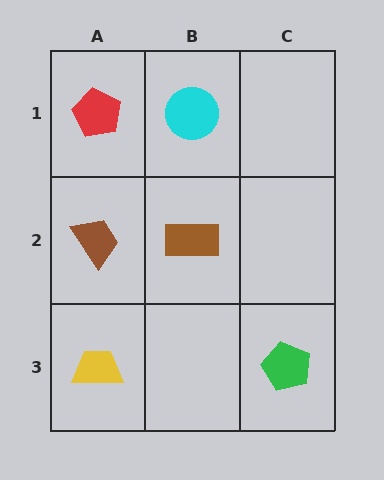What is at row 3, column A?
A yellow trapezoid.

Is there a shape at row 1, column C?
No, that cell is empty.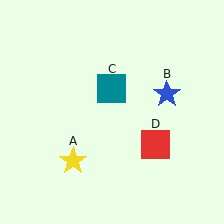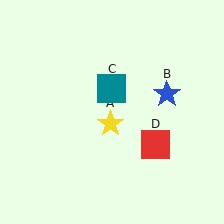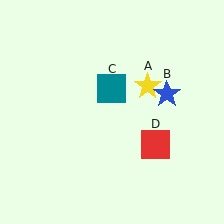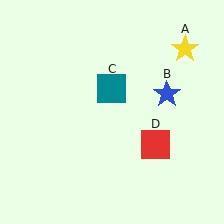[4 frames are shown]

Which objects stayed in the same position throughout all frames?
Blue star (object B) and teal square (object C) and red square (object D) remained stationary.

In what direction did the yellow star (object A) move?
The yellow star (object A) moved up and to the right.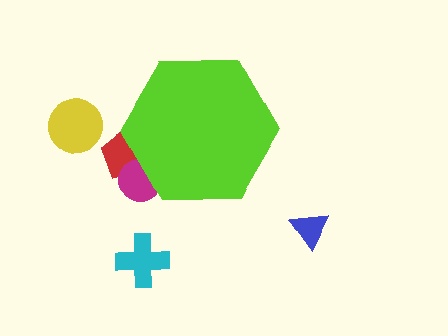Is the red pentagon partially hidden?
Yes, the red pentagon is partially hidden behind the lime hexagon.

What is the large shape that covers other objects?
A lime hexagon.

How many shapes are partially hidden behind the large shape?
2 shapes are partially hidden.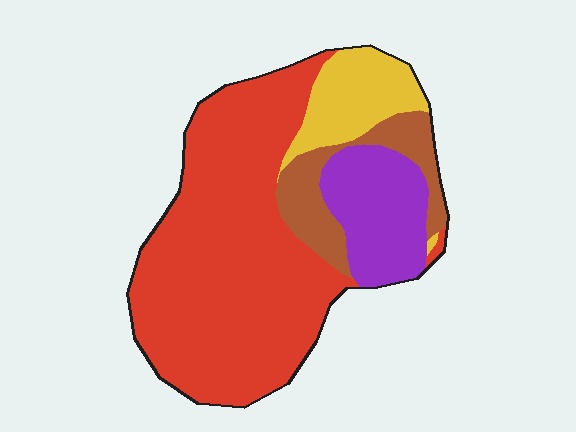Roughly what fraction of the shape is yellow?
Yellow takes up less than a quarter of the shape.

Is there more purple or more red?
Red.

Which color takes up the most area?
Red, at roughly 60%.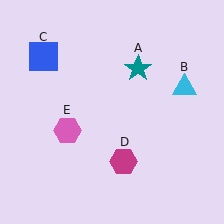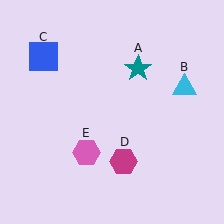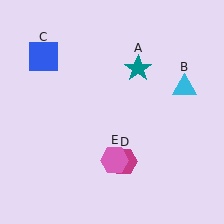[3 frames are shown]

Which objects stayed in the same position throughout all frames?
Teal star (object A) and cyan triangle (object B) and blue square (object C) and magenta hexagon (object D) remained stationary.